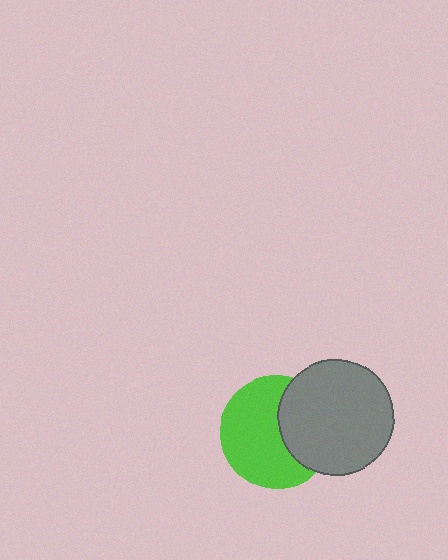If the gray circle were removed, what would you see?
You would see the complete lime circle.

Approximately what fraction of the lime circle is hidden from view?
Roughly 37% of the lime circle is hidden behind the gray circle.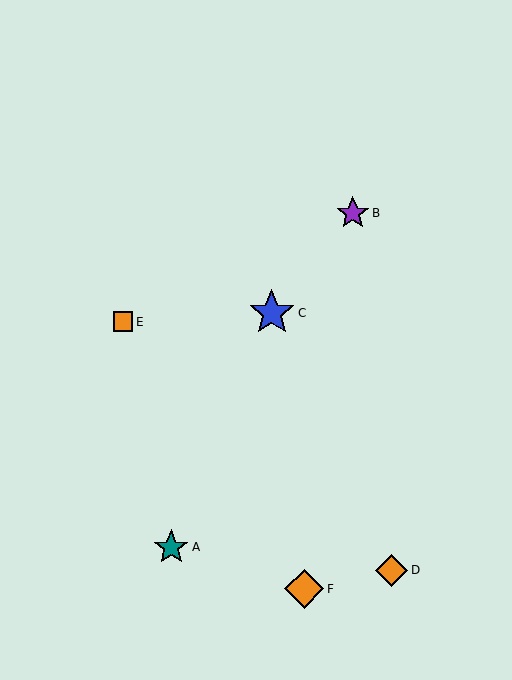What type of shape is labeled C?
Shape C is a blue star.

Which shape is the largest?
The blue star (labeled C) is the largest.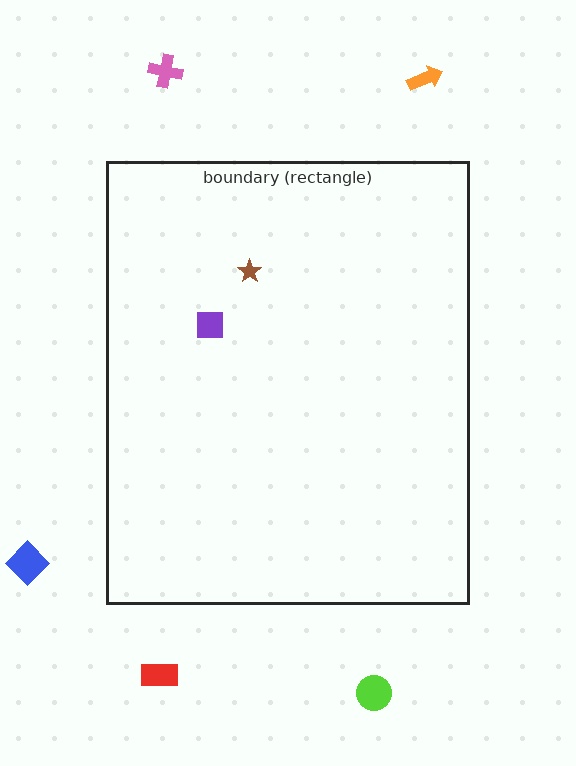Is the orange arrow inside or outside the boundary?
Outside.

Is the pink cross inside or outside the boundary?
Outside.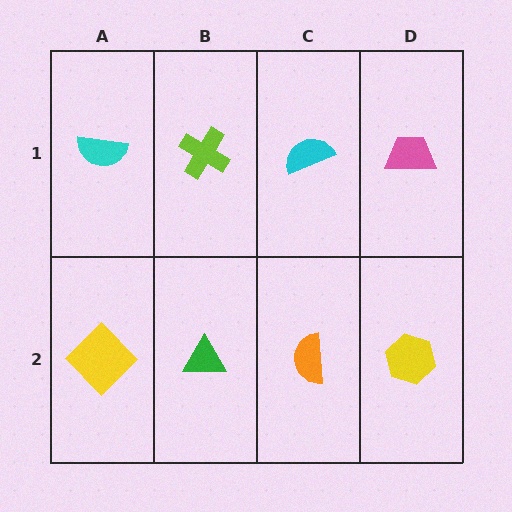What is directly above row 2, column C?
A cyan semicircle.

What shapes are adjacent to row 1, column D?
A yellow hexagon (row 2, column D), a cyan semicircle (row 1, column C).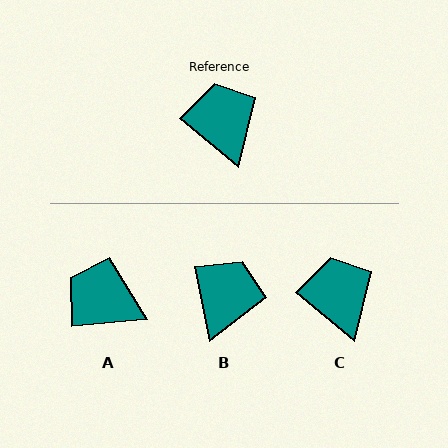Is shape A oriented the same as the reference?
No, it is off by about 46 degrees.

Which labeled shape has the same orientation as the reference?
C.